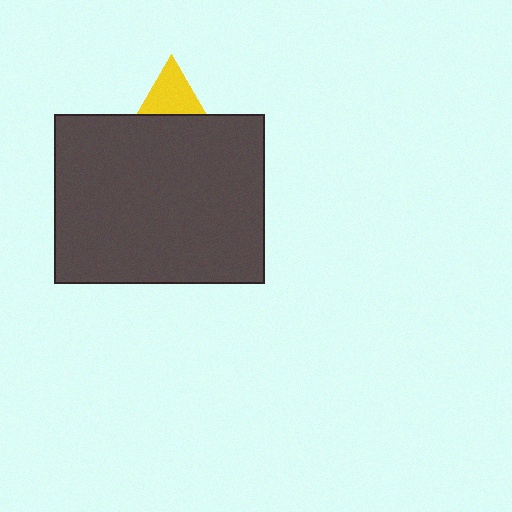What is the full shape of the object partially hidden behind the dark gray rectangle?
The partially hidden object is a yellow triangle.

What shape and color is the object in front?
The object in front is a dark gray rectangle.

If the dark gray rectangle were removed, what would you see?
You would see the complete yellow triangle.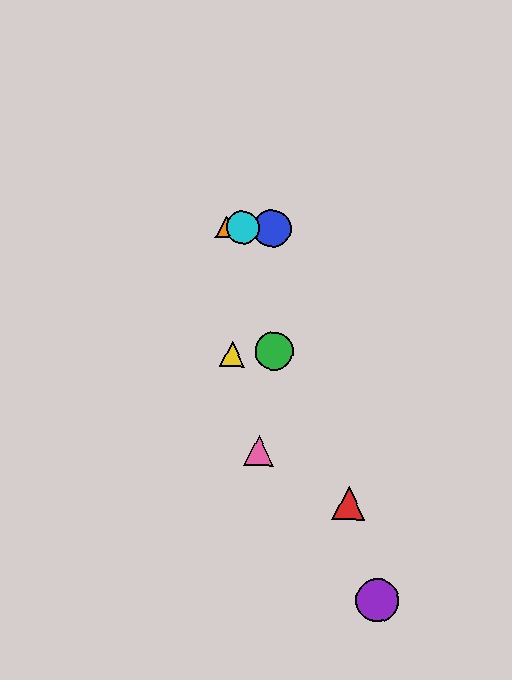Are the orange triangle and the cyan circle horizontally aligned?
Yes, both are at y≈227.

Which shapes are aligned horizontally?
The blue circle, the orange triangle, the cyan circle are aligned horizontally.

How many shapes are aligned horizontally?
3 shapes (the blue circle, the orange triangle, the cyan circle) are aligned horizontally.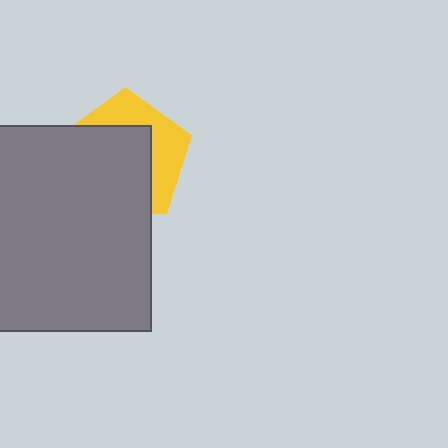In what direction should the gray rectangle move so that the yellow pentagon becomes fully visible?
The gray rectangle should move toward the lower-left. That is the shortest direction to clear the overlap and leave the yellow pentagon fully visible.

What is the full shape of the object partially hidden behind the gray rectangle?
The partially hidden object is a yellow pentagon.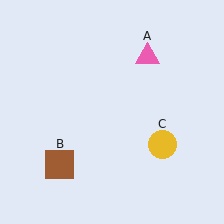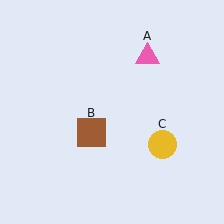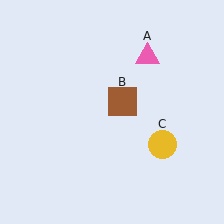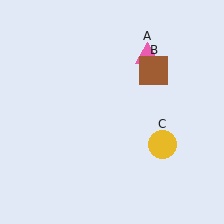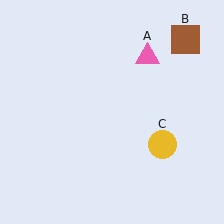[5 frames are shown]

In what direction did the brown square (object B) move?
The brown square (object B) moved up and to the right.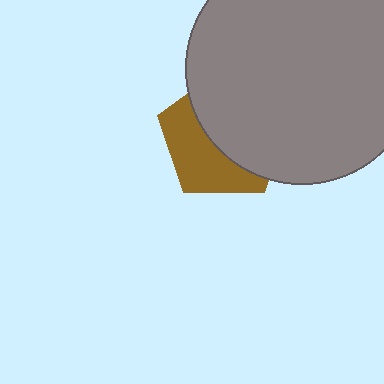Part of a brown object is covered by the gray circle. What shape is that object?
It is a pentagon.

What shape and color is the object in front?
The object in front is a gray circle.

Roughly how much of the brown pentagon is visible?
A small part of it is visible (roughly 43%).